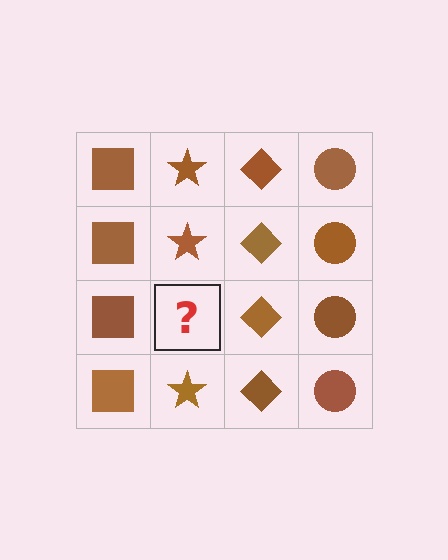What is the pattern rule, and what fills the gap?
The rule is that each column has a consistent shape. The gap should be filled with a brown star.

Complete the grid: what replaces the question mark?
The question mark should be replaced with a brown star.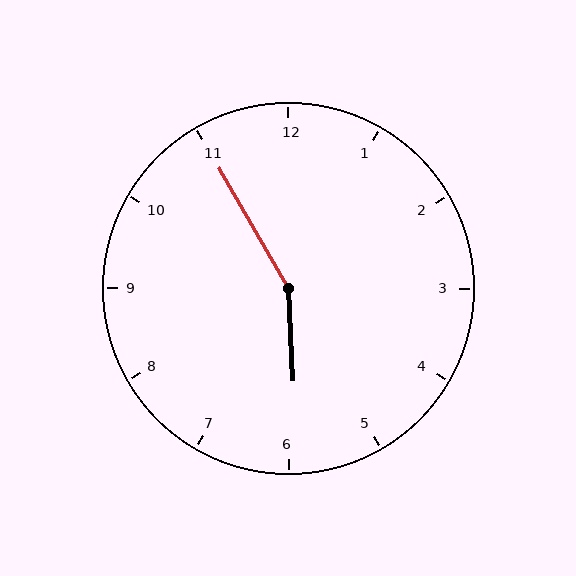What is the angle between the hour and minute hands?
Approximately 152 degrees.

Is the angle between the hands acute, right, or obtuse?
It is obtuse.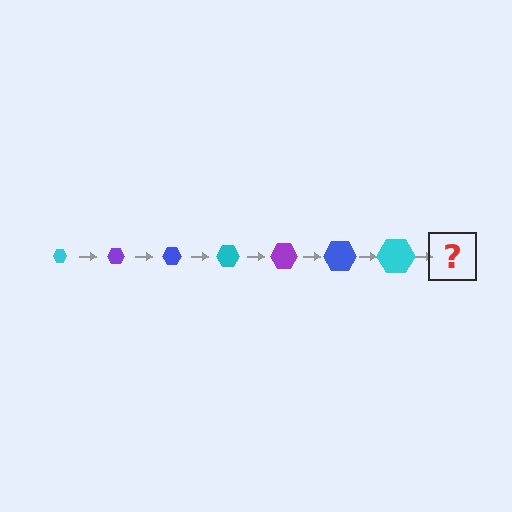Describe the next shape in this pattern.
It should be a purple hexagon, larger than the previous one.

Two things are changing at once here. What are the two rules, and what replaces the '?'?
The two rules are that the hexagon grows larger each step and the color cycles through cyan, purple, and blue. The '?' should be a purple hexagon, larger than the previous one.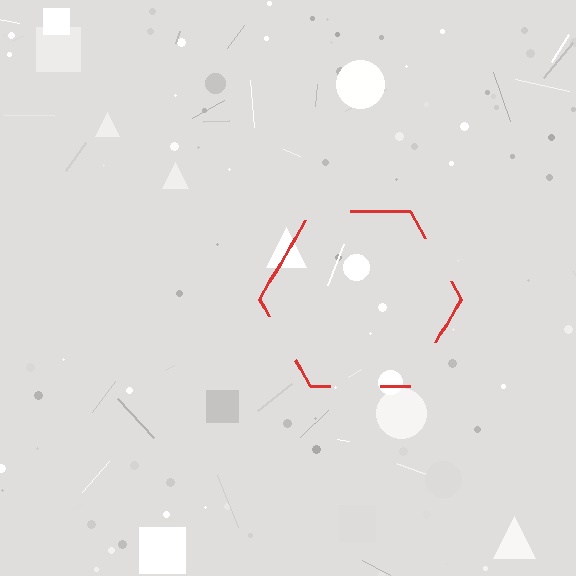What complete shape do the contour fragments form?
The contour fragments form a hexagon.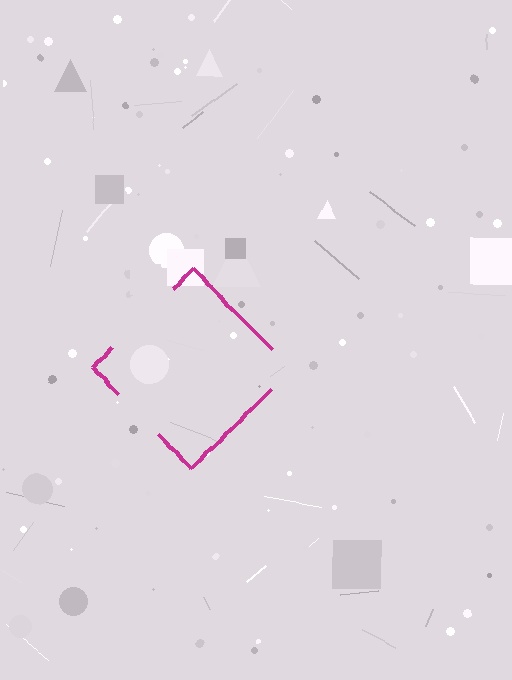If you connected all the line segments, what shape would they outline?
They would outline a diamond.